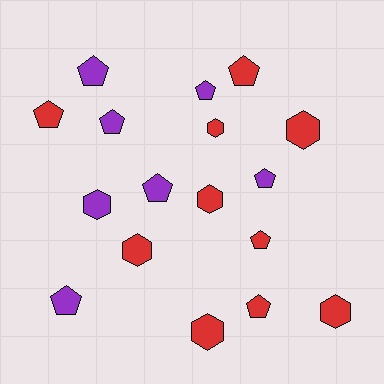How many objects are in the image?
There are 17 objects.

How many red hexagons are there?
There are 6 red hexagons.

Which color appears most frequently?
Red, with 10 objects.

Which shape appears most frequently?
Pentagon, with 10 objects.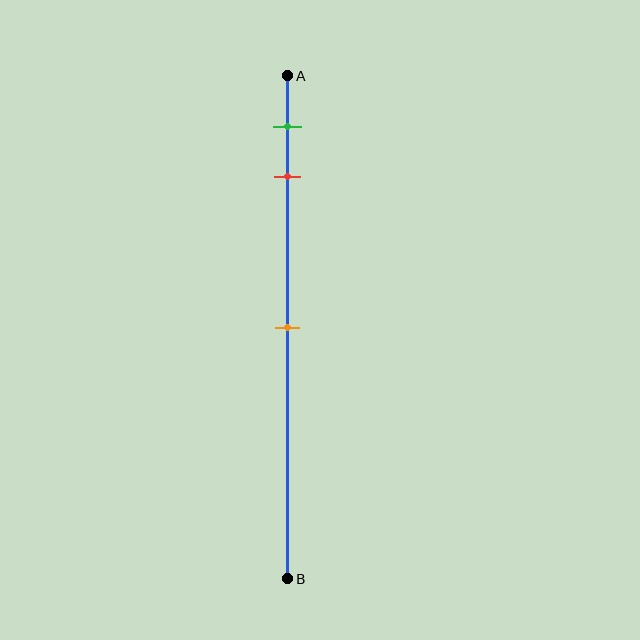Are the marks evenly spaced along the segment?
No, the marks are not evenly spaced.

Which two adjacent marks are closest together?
The green and red marks are the closest adjacent pair.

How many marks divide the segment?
There are 3 marks dividing the segment.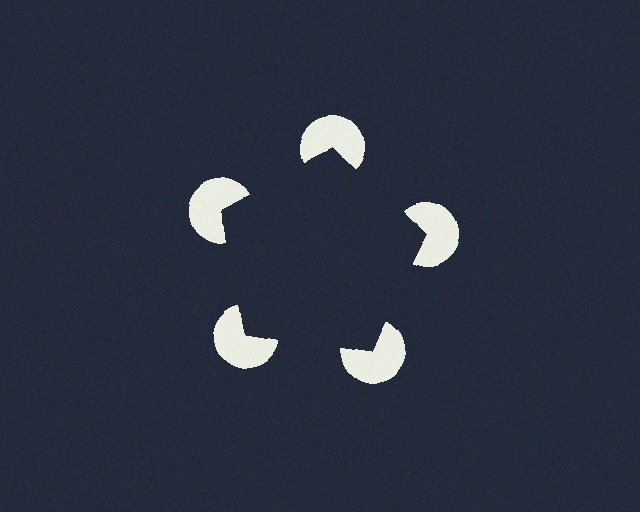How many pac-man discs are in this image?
There are 5 — one at each vertex of the illusory pentagon.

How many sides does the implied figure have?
5 sides.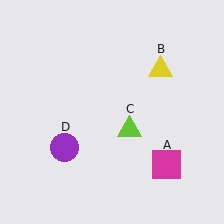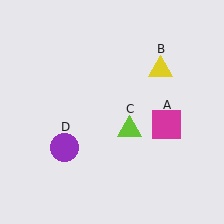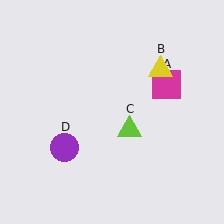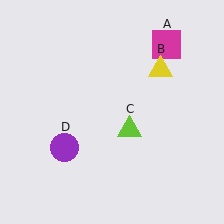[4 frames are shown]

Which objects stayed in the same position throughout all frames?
Yellow triangle (object B) and lime triangle (object C) and purple circle (object D) remained stationary.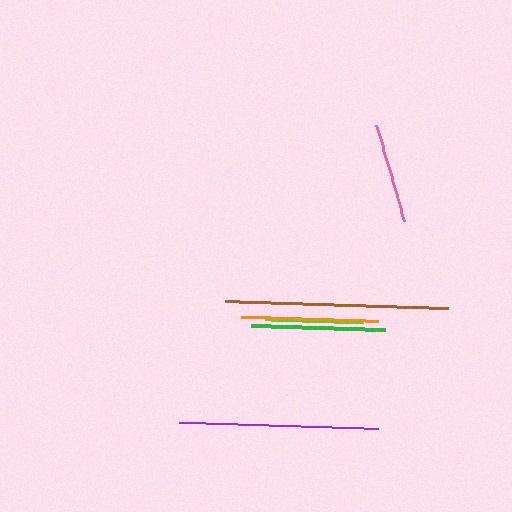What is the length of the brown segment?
The brown segment is approximately 223 pixels long.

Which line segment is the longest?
The brown line is the longest at approximately 223 pixels.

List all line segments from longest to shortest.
From longest to shortest: brown, purple, orange, green, pink, lime.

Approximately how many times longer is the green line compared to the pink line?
The green line is approximately 1.3 times the length of the pink line.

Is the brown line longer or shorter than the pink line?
The brown line is longer than the pink line.